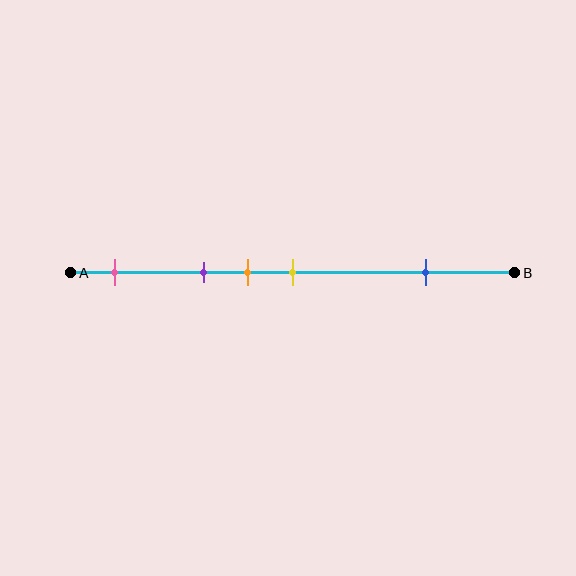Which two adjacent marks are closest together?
The orange and yellow marks are the closest adjacent pair.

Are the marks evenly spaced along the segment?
No, the marks are not evenly spaced.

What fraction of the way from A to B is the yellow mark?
The yellow mark is approximately 50% (0.5) of the way from A to B.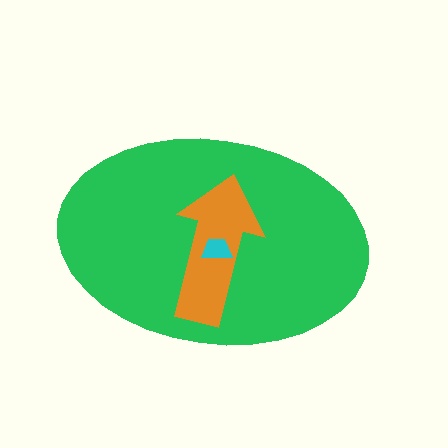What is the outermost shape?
The green ellipse.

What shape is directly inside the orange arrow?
The cyan trapezoid.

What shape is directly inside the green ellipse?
The orange arrow.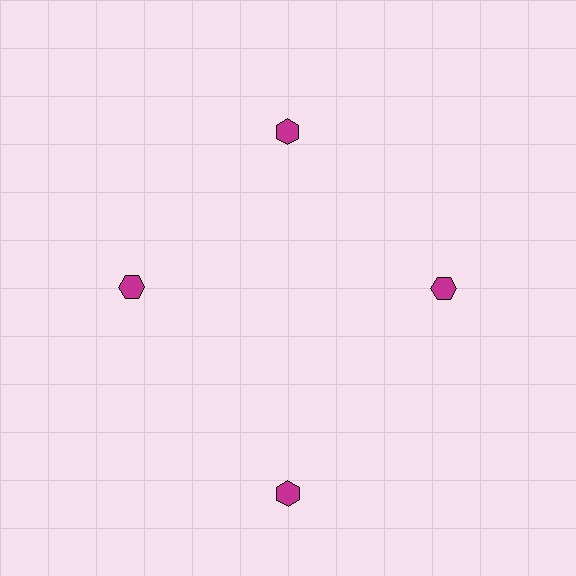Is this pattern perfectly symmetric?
No. The 4 magenta hexagons are arranged in a ring, but one element near the 6 o'clock position is pushed outward from the center, breaking the 4-fold rotational symmetry.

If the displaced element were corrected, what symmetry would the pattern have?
It would have 4-fold rotational symmetry — the pattern would map onto itself every 90 degrees.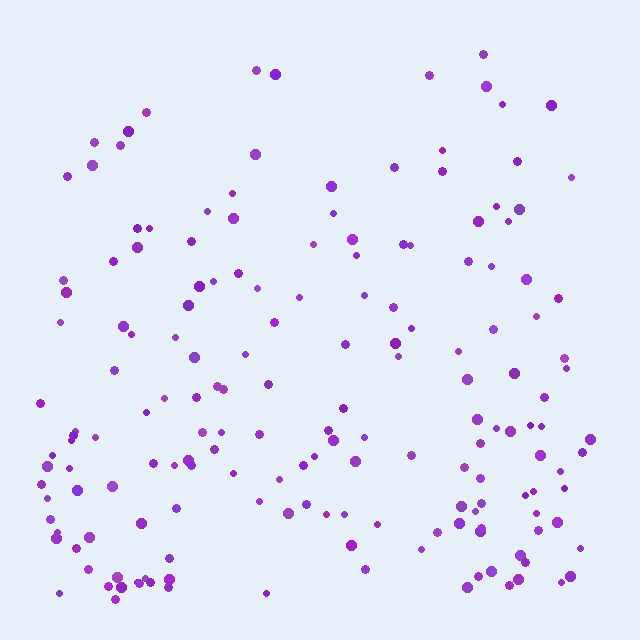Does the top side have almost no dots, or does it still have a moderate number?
Still a moderate number, just noticeably fewer than the bottom.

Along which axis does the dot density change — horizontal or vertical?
Vertical.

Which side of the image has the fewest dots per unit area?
The top.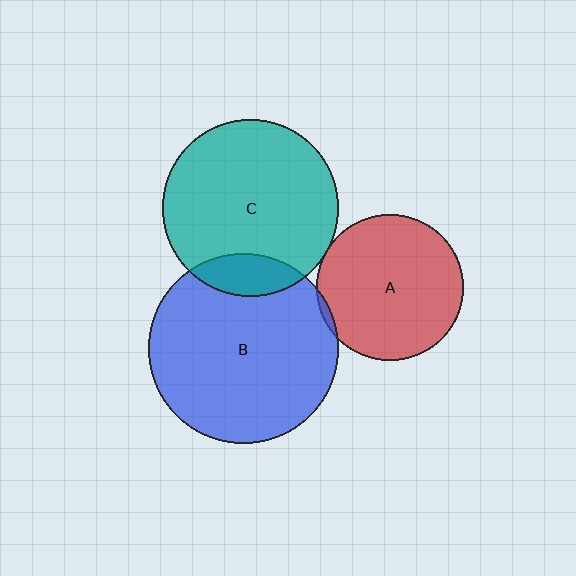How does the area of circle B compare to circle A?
Approximately 1.7 times.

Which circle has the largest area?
Circle B (blue).